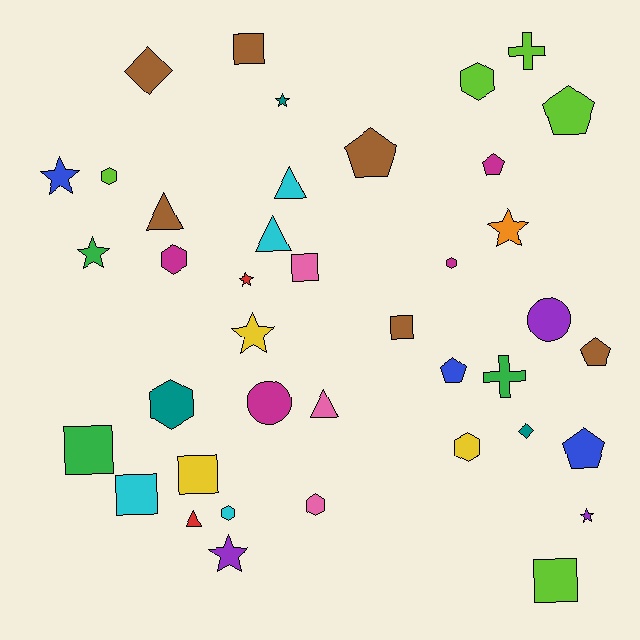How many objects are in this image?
There are 40 objects.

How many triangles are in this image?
There are 5 triangles.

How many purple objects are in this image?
There are 3 purple objects.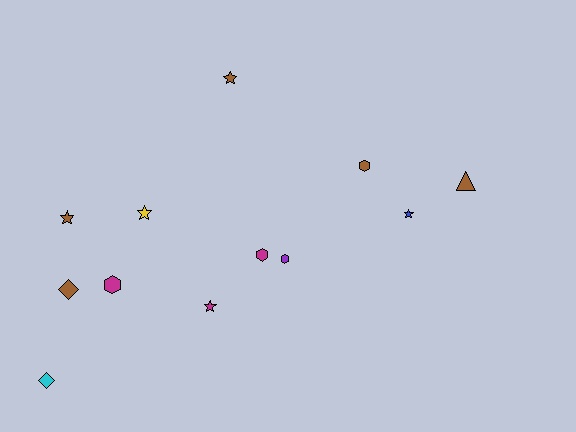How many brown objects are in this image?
There are 5 brown objects.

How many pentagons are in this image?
There are no pentagons.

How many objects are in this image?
There are 12 objects.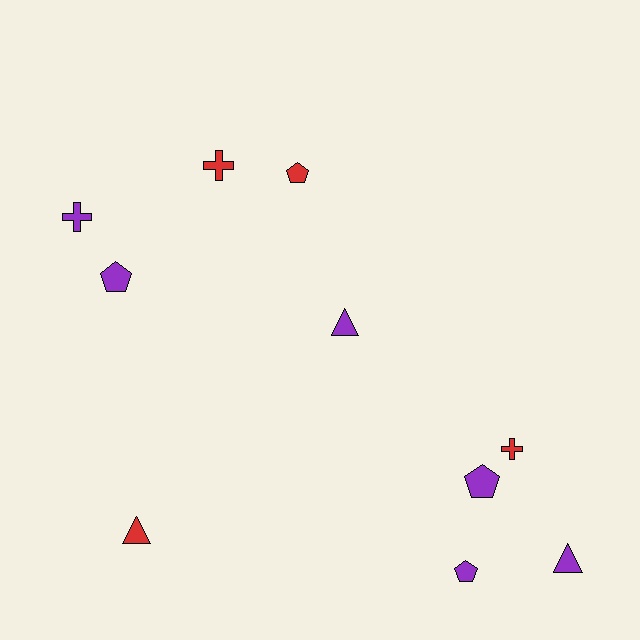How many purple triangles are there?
There are 2 purple triangles.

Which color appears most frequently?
Purple, with 6 objects.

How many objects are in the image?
There are 10 objects.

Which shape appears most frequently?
Pentagon, with 4 objects.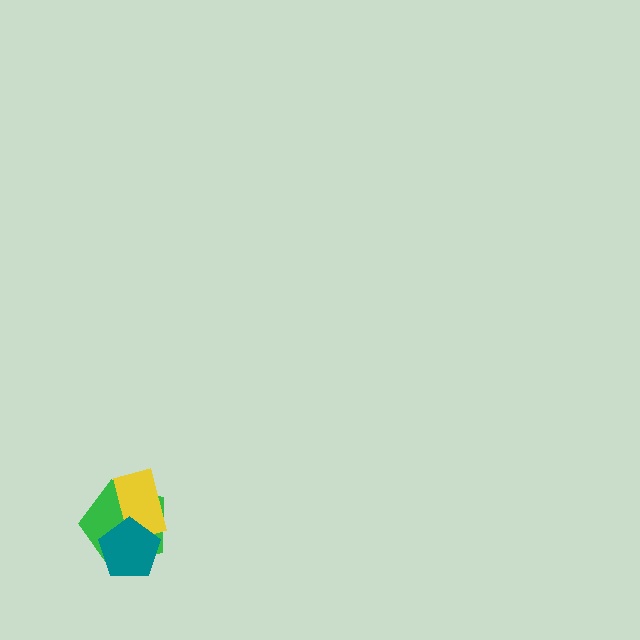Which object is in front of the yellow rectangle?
The teal pentagon is in front of the yellow rectangle.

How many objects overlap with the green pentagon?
2 objects overlap with the green pentagon.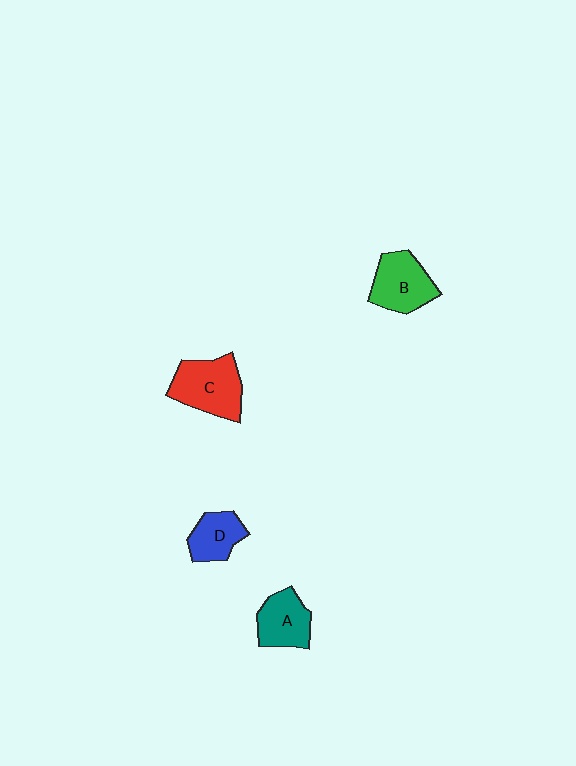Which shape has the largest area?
Shape C (red).